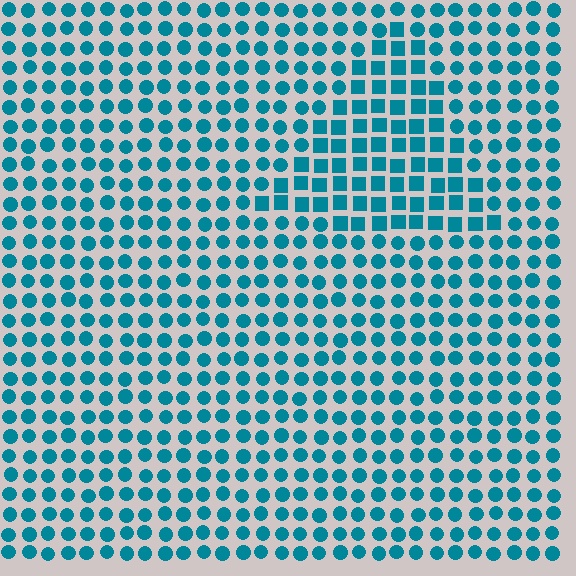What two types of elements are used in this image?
The image uses squares inside the triangle region and circles outside it.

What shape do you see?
I see a triangle.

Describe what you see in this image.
The image is filled with small teal elements arranged in a uniform grid. A triangle-shaped region contains squares, while the surrounding area contains circles. The boundary is defined purely by the change in element shape.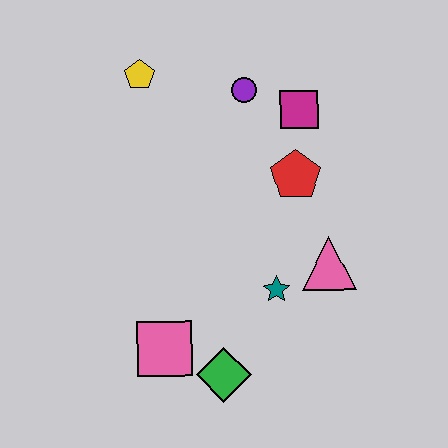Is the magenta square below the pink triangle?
No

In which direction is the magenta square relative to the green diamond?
The magenta square is above the green diamond.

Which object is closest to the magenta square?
The purple circle is closest to the magenta square.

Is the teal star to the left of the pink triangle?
Yes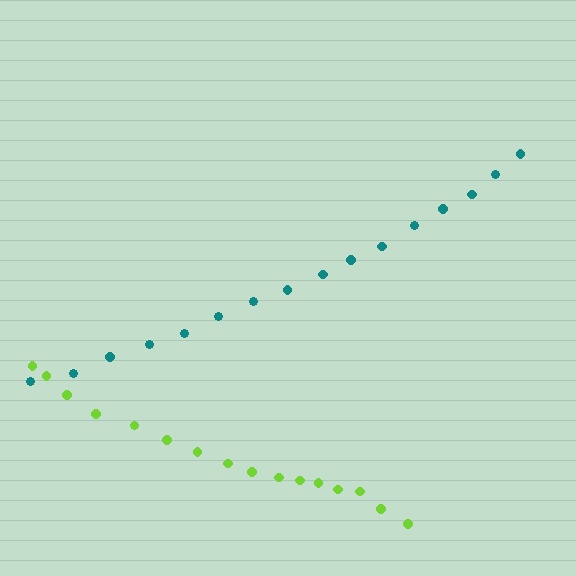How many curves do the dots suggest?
There are 2 distinct paths.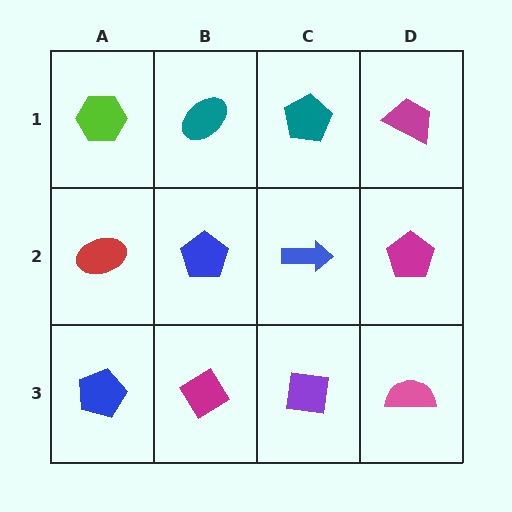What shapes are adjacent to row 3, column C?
A blue arrow (row 2, column C), a magenta diamond (row 3, column B), a pink semicircle (row 3, column D).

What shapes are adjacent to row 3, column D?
A magenta pentagon (row 2, column D), a purple square (row 3, column C).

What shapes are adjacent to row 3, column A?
A red ellipse (row 2, column A), a magenta diamond (row 3, column B).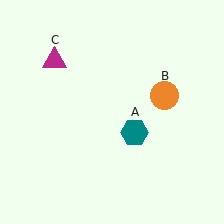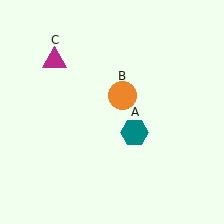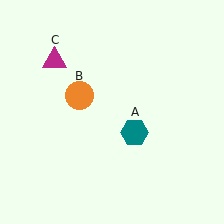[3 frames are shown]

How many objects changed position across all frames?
1 object changed position: orange circle (object B).